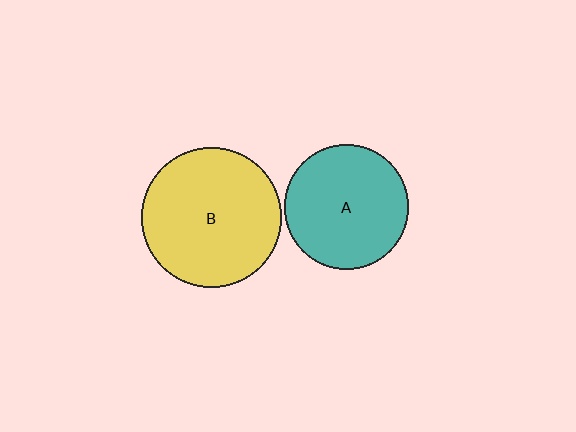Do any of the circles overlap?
No, none of the circles overlap.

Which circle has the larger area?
Circle B (yellow).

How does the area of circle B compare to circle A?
Approximately 1.3 times.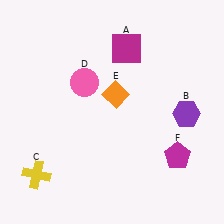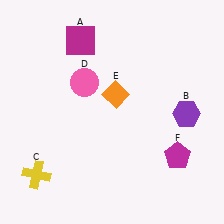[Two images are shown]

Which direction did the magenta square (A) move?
The magenta square (A) moved left.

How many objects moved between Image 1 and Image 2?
1 object moved between the two images.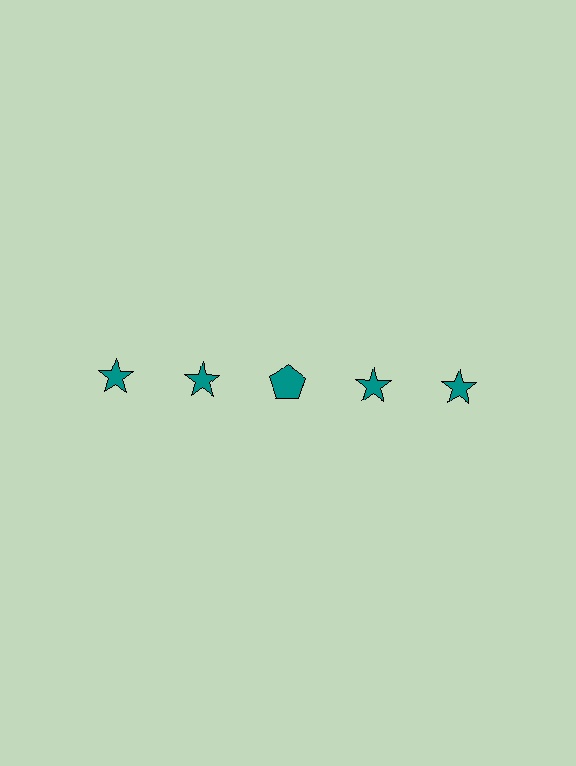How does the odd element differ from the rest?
It has a different shape: pentagon instead of star.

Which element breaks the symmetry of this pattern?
The teal pentagon in the top row, center column breaks the symmetry. All other shapes are teal stars.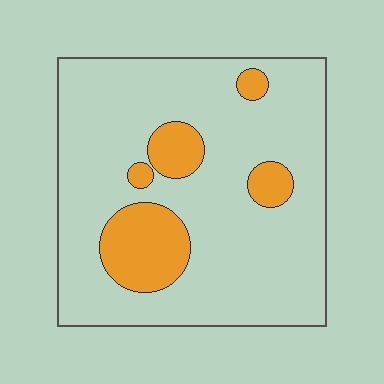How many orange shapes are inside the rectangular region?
5.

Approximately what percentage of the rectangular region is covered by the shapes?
Approximately 15%.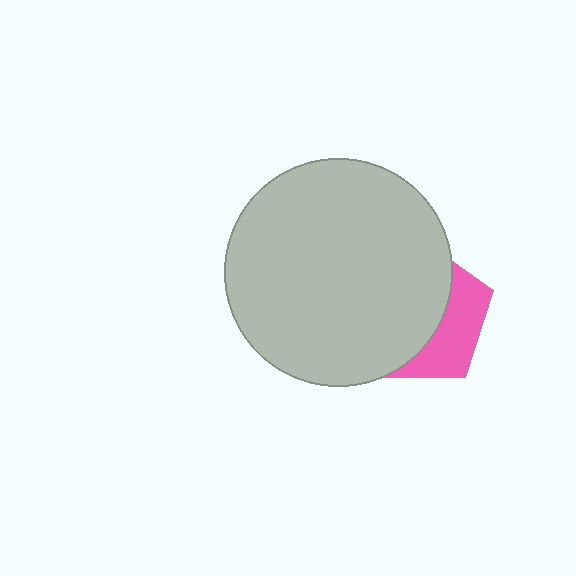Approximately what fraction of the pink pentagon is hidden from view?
Roughly 65% of the pink pentagon is hidden behind the light gray circle.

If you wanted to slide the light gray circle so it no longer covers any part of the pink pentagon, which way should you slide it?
Slide it left — that is the most direct way to separate the two shapes.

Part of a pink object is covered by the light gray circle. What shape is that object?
It is a pentagon.